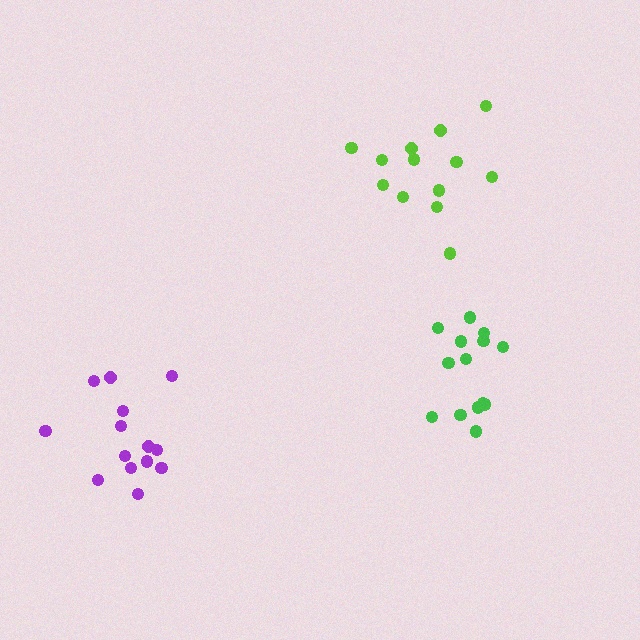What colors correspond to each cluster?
The clusters are colored: purple, green, lime.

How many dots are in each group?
Group 1: 14 dots, Group 2: 14 dots, Group 3: 13 dots (41 total).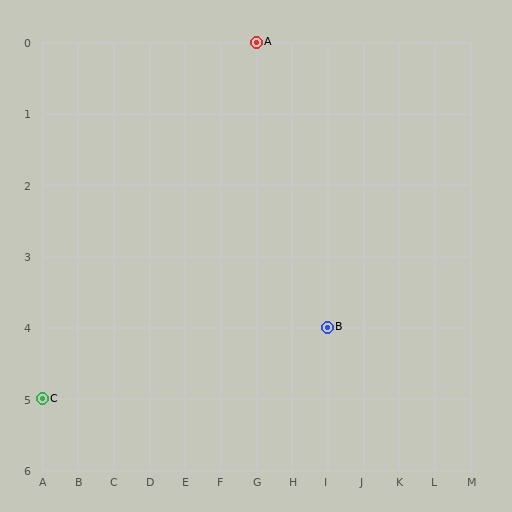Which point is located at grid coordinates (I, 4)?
Point B is at (I, 4).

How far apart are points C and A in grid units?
Points C and A are 6 columns and 5 rows apart (about 7.8 grid units diagonally).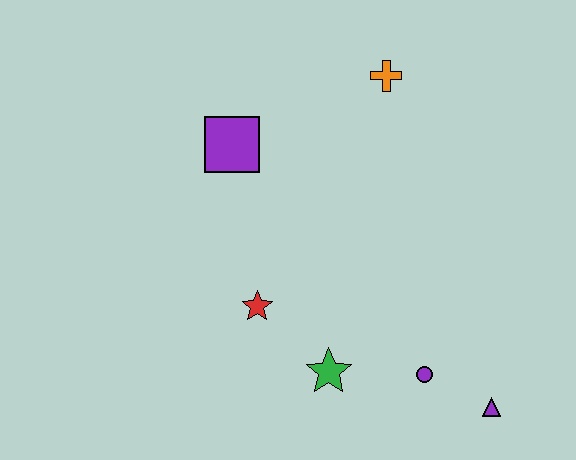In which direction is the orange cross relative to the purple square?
The orange cross is to the right of the purple square.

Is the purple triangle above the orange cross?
No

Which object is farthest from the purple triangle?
The purple square is farthest from the purple triangle.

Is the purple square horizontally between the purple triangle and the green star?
No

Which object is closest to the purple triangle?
The purple circle is closest to the purple triangle.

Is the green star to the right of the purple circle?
No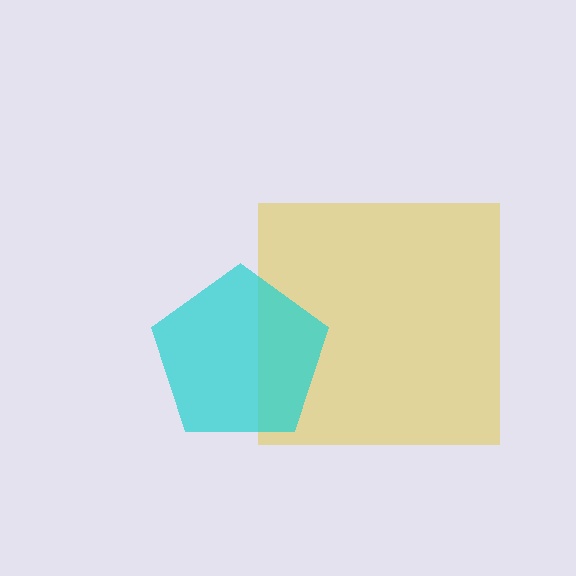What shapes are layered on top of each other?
The layered shapes are: a yellow square, a cyan pentagon.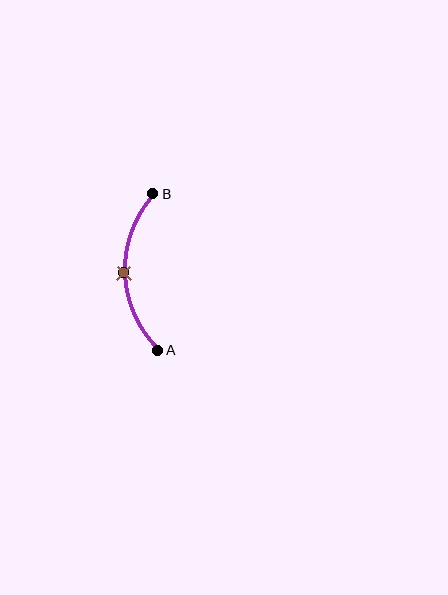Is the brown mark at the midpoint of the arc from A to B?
Yes. The brown mark lies on the arc at equal arc-length from both A and B — it is the arc midpoint.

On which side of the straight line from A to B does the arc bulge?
The arc bulges to the left of the straight line connecting A and B.